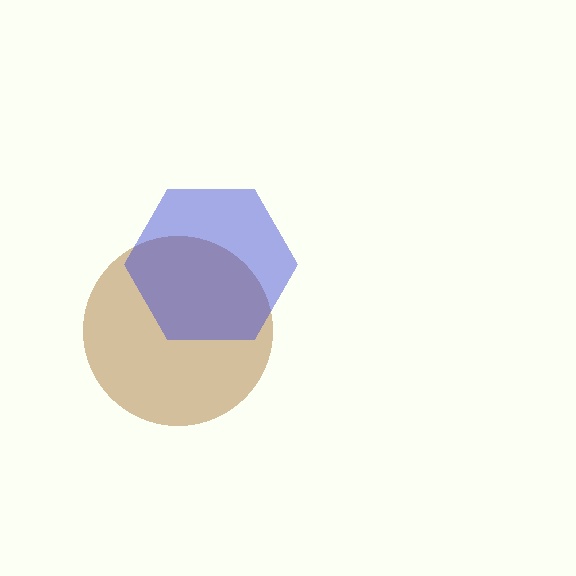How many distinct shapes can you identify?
There are 2 distinct shapes: a brown circle, a blue hexagon.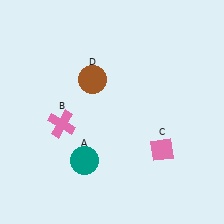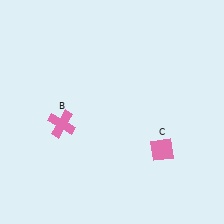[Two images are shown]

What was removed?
The teal circle (A), the brown circle (D) were removed in Image 2.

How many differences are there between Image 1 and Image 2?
There are 2 differences between the two images.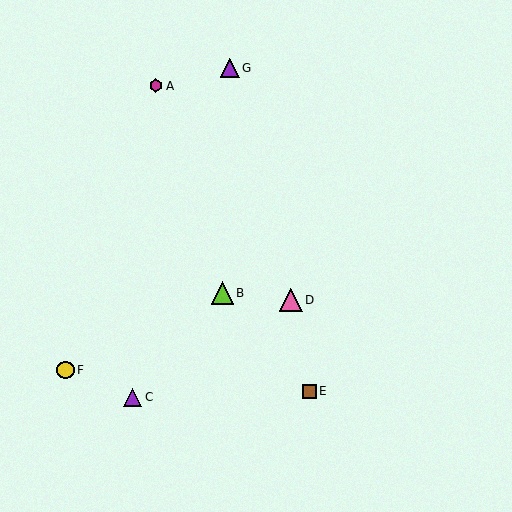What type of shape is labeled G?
Shape G is a purple triangle.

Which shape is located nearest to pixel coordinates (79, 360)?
The yellow circle (labeled F) at (66, 370) is nearest to that location.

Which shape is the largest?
The pink triangle (labeled D) is the largest.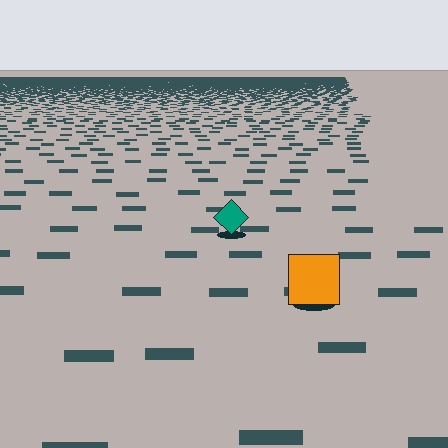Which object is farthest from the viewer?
The teal diamond is farthest from the viewer. It appears smaller and the ground texture around it is denser.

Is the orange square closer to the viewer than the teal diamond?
Yes. The orange square is closer — you can tell from the texture gradient: the ground texture is coarser near it.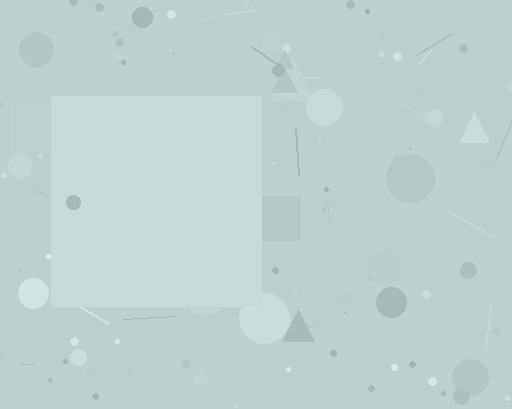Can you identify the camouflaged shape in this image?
The camouflaged shape is a square.